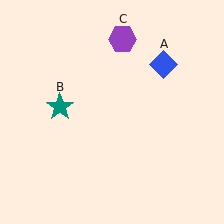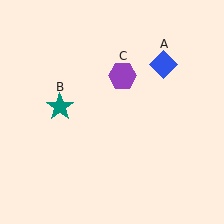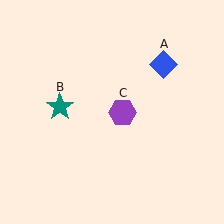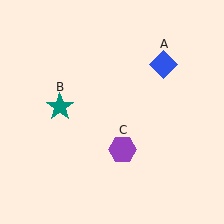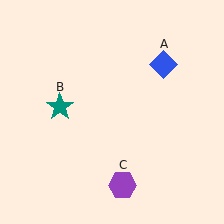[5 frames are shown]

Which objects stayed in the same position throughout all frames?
Blue diamond (object A) and teal star (object B) remained stationary.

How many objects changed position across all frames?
1 object changed position: purple hexagon (object C).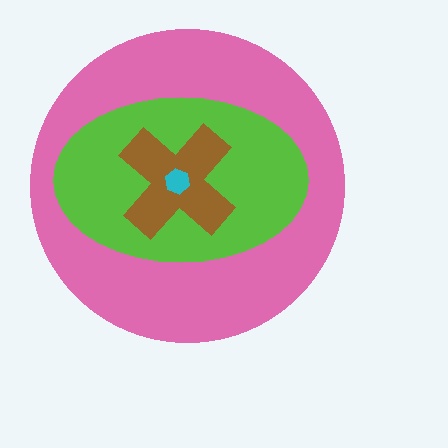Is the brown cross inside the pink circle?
Yes.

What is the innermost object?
The cyan hexagon.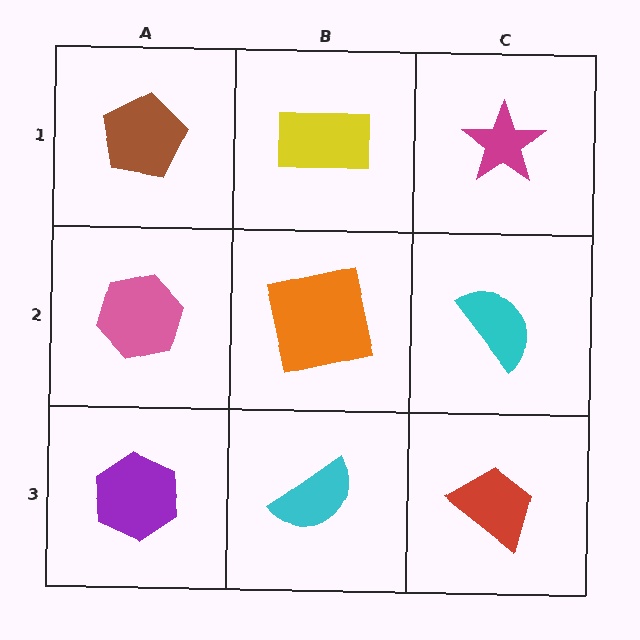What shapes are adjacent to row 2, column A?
A brown pentagon (row 1, column A), a purple hexagon (row 3, column A), an orange square (row 2, column B).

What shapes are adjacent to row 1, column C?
A cyan semicircle (row 2, column C), a yellow rectangle (row 1, column B).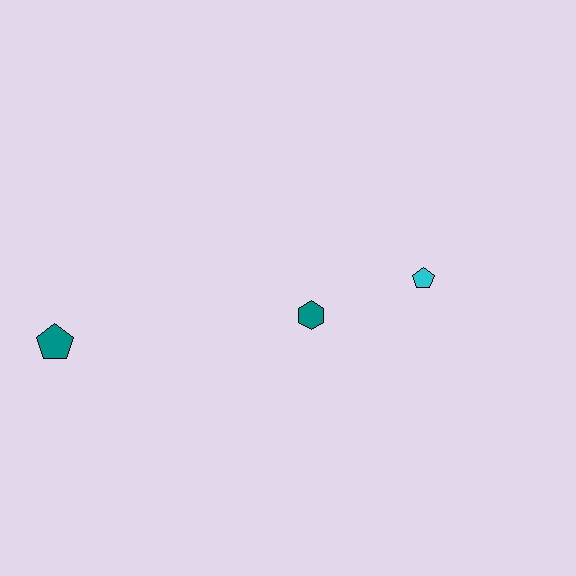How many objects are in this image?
There are 3 objects.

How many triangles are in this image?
There are no triangles.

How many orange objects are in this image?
There are no orange objects.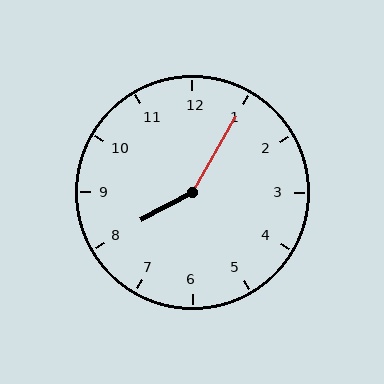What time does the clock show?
8:05.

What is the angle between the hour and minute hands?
Approximately 148 degrees.